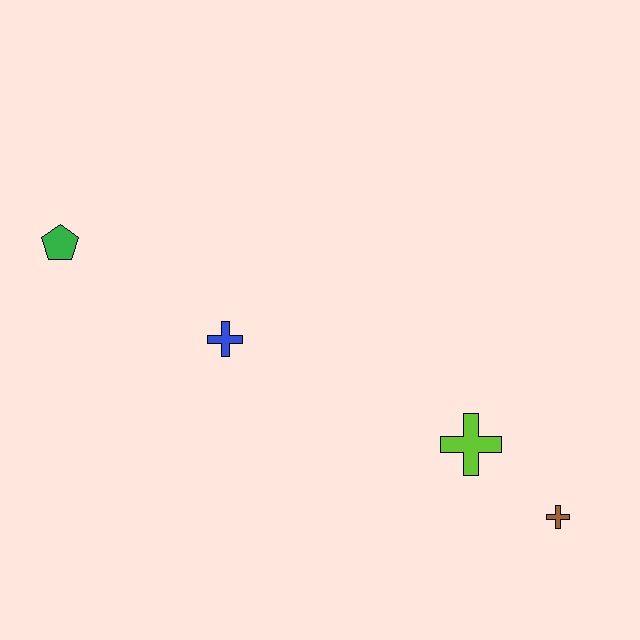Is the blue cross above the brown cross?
Yes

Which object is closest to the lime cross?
The brown cross is closest to the lime cross.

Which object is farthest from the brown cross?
The green pentagon is farthest from the brown cross.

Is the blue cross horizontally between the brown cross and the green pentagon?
Yes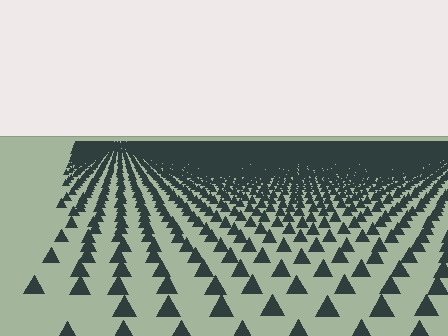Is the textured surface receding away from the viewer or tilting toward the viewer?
The surface is receding away from the viewer. Texture elements get smaller and denser toward the top.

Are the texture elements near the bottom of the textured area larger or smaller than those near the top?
Larger. Near the bottom, elements are closer to the viewer and appear at a bigger on-screen size.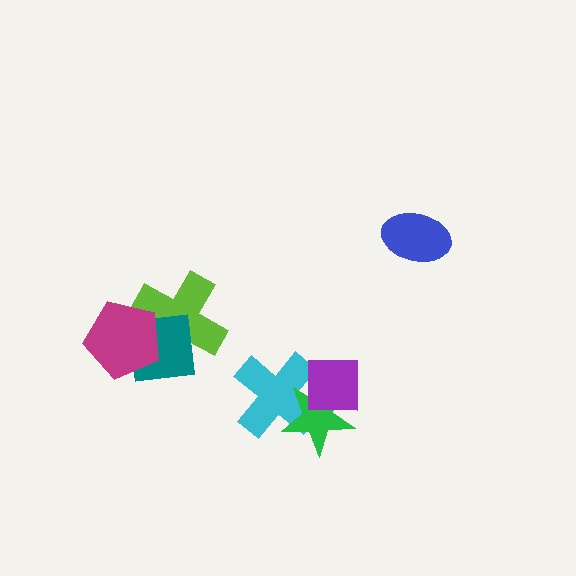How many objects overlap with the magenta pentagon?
2 objects overlap with the magenta pentagon.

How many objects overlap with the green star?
2 objects overlap with the green star.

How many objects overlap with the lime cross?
2 objects overlap with the lime cross.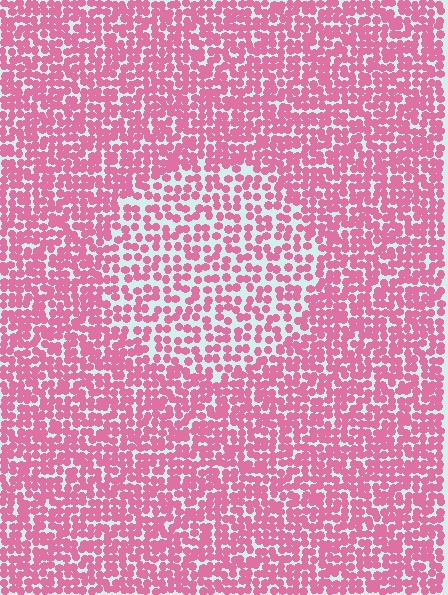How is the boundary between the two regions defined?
The boundary is defined by a change in element density (approximately 1.6x ratio). All elements are the same color, size, and shape.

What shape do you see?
I see a circle.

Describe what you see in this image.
The image contains small pink elements arranged at two different densities. A circle-shaped region is visible where the elements are less densely packed than the surrounding area.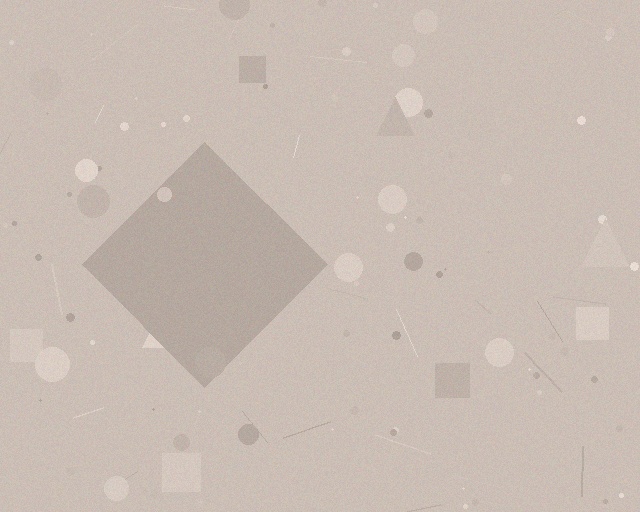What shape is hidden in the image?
A diamond is hidden in the image.